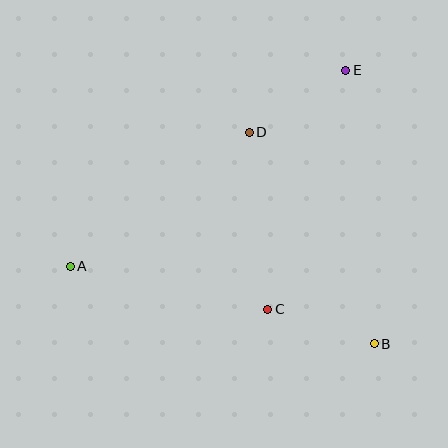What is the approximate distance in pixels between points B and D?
The distance between B and D is approximately 246 pixels.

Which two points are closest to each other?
Points B and C are closest to each other.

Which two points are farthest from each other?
Points A and E are farthest from each other.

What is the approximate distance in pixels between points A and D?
The distance between A and D is approximately 224 pixels.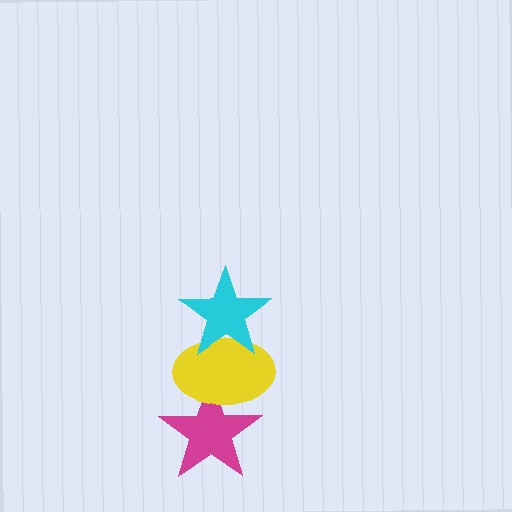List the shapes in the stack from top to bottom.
From top to bottom: the cyan star, the yellow ellipse, the magenta star.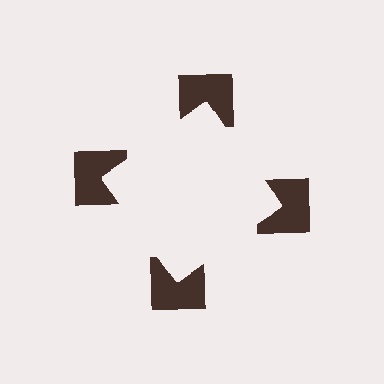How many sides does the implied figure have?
4 sides.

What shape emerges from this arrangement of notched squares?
An illusory square — its edges are inferred from the aligned wedge cuts in the notched squares, not physically drawn.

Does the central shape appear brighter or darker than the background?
It typically appears slightly brighter than the background, even though no actual brightness change is drawn.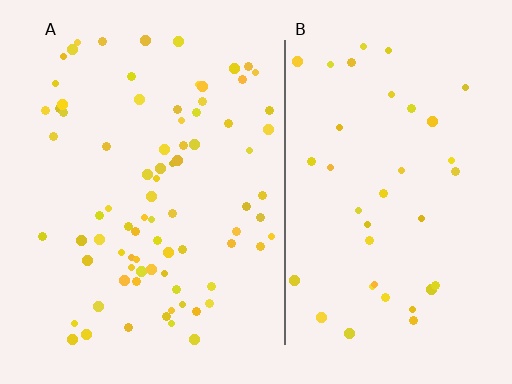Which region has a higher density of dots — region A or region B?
A (the left).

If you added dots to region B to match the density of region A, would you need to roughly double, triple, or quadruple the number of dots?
Approximately double.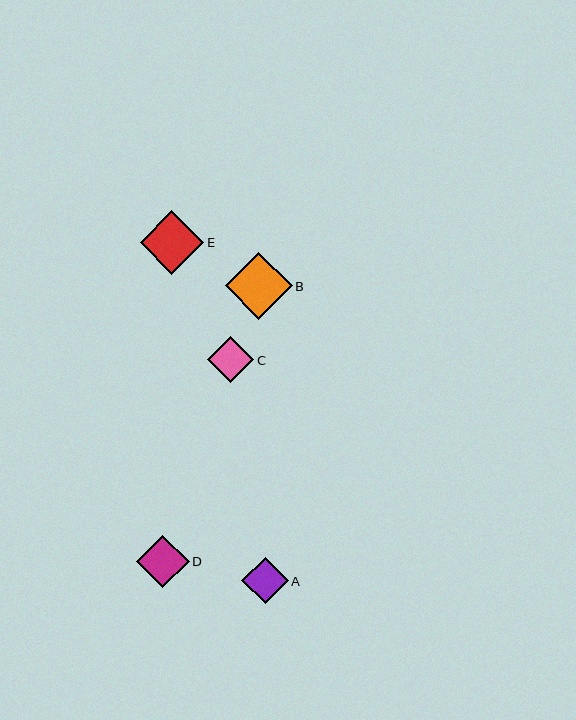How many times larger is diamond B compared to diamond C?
Diamond B is approximately 1.5 times the size of diamond C.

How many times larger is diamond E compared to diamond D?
Diamond E is approximately 1.2 times the size of diamond D.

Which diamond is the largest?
Diamond B is the largest with a size of approximately 67 pixels.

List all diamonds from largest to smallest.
From largest to smallest: B, E, D, A, C.